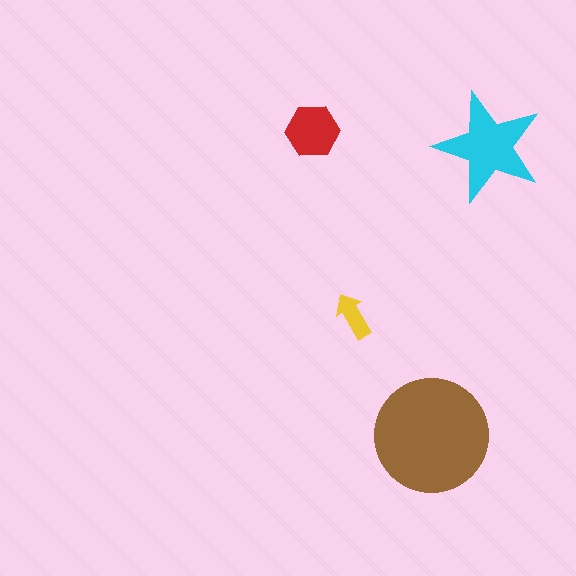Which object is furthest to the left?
The red hexagon is leftmost.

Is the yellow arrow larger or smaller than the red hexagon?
Smaller.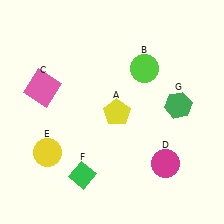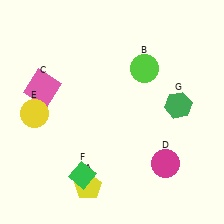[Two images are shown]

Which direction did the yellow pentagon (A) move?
The yellow pentagon (A) moved down.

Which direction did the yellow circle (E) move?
The yellow circle (E) moved up.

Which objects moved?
The objects that moved are: the yellow pentagon (A), the yellow circle (E).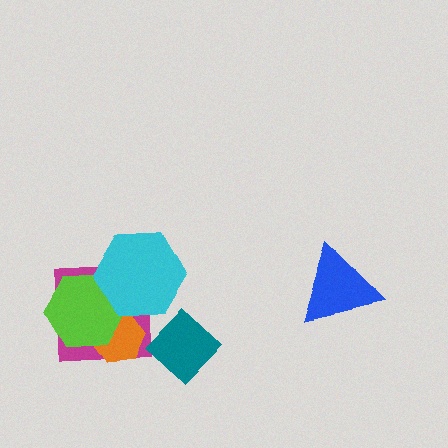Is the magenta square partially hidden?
Yes, it is partially covered by another shape.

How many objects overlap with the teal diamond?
0 objects overlap with the teal diamond.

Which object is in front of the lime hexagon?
The cyan hexagon is in front of the lime hexagon.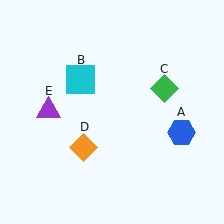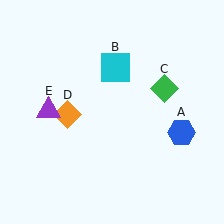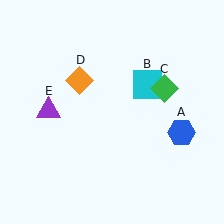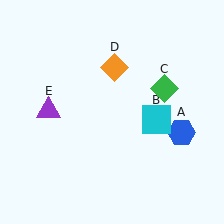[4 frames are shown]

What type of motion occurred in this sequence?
The cyan square (object B), orange diamond (object D) rotated clockwise around the center of the scene.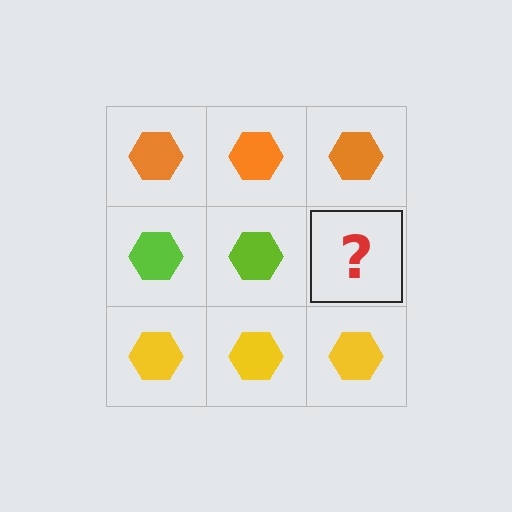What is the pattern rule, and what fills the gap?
The rule is that each row has a consistent color. The gap should be filled with a lime hexagon.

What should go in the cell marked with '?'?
The missing cell should contain a lime hexagon.